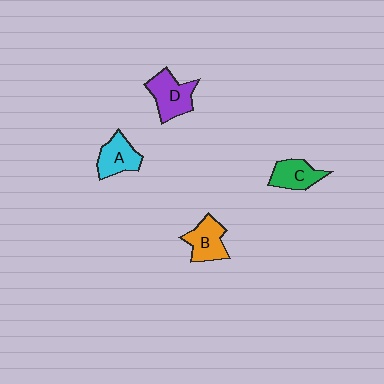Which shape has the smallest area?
Shape C (green).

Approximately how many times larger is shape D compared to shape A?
Approximately 1.2 times.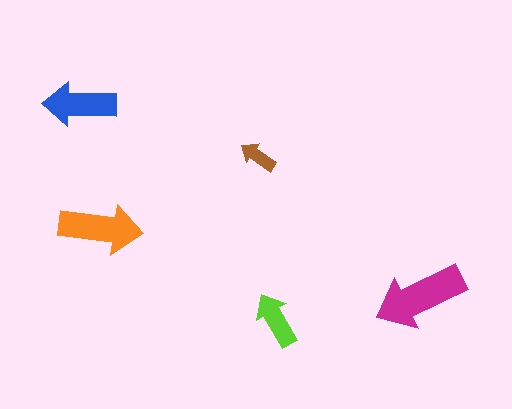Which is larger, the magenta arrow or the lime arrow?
The magenta one.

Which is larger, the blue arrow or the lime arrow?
The blue one.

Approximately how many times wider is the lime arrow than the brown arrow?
About 1.5 times wider.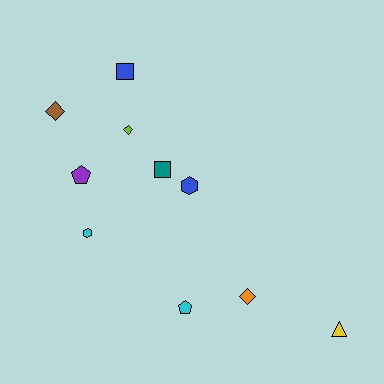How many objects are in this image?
There are 10 objects.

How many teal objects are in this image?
There is 1 teal object.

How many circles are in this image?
There are no circles.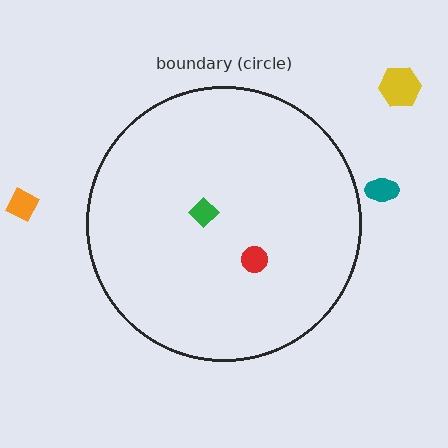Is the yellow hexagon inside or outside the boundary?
Outside.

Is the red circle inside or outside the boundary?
Inside.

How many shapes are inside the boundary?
2 inside, 3 outside.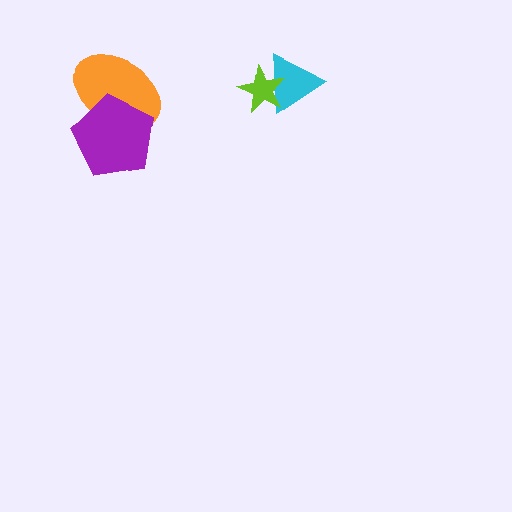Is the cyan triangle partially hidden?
Yes, it is partially covered by another shape.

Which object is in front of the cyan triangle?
The lime star is in front of the cyan triangle.